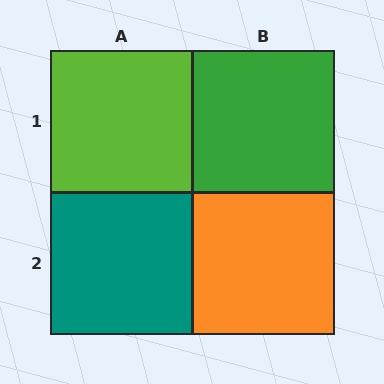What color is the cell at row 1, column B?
Green.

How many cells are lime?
1 cell is lime.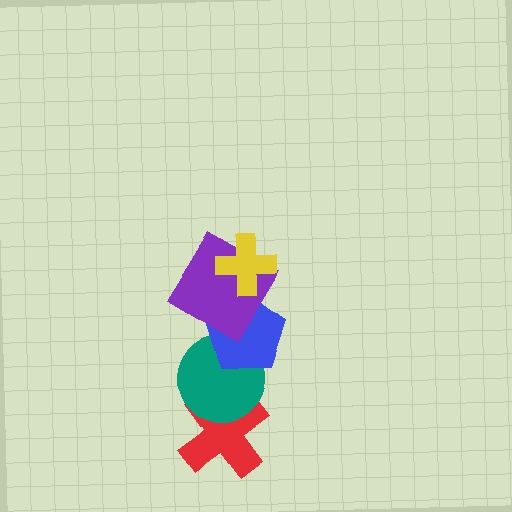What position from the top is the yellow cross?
The yellow cross is 1st from the top.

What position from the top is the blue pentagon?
The blue pentagon is 3rd from the top.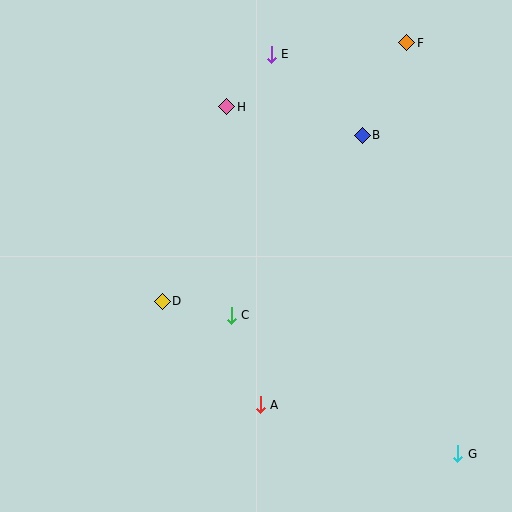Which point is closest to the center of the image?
Point C at (231, 315) is closest to the center.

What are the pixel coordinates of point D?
Point D is at (162, 301).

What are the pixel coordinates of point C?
Point C is at (231, 315).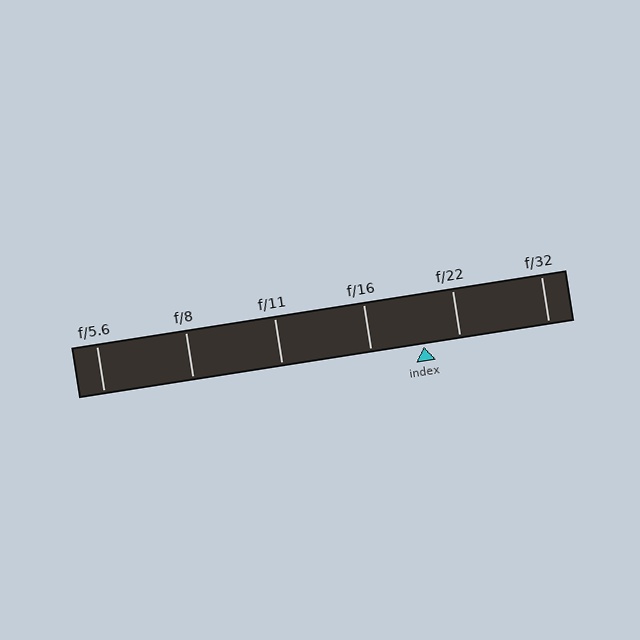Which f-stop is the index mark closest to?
The index mark is closest to f/22.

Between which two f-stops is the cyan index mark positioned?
The index mark is between f/16 and f/22.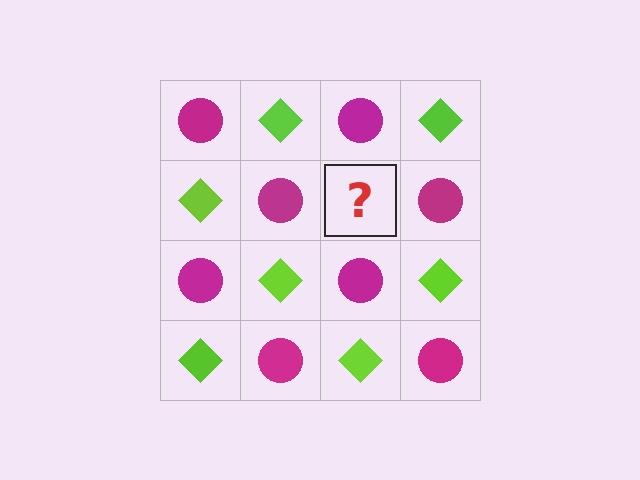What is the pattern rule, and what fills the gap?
The rule is that it alternates magenta circle and lime diamond in a checkerboard pattern. The gap should be filled with a lime diamond.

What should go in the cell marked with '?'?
The missing cell should contain a lime diamond.